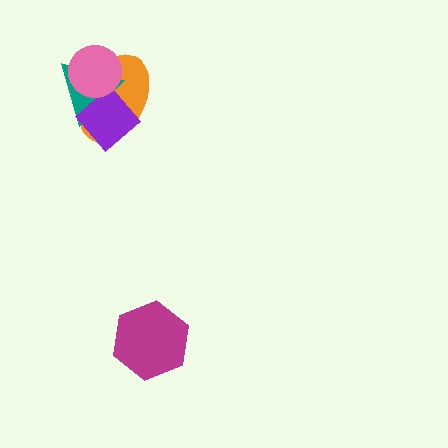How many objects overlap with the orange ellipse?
3 objects overlap with the orange ellipse.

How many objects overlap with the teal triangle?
3 objects overlap with the teal triangle.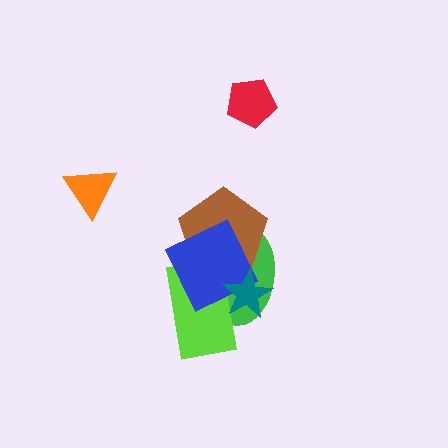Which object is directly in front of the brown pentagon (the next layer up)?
The lime rectangle is directly in front of the brown pentagon.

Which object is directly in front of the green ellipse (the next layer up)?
The brown pentagon is directly in front of the green ellipse.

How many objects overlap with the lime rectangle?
4 objects overlap with the lime rectangle.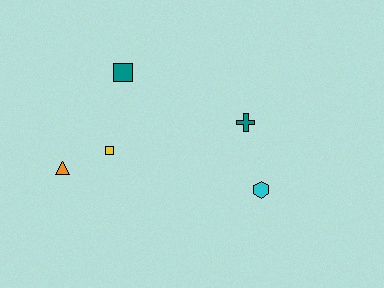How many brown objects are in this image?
There are no brown objects.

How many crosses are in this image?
There is 1 cross.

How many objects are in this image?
There are 5 objects.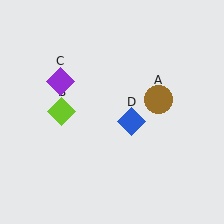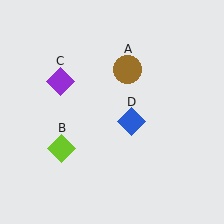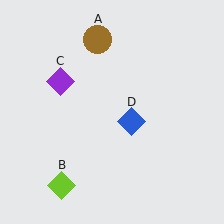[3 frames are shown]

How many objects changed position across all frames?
2 objects changed position: brown circle (object A), lime diamond (object B).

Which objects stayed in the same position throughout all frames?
Purple diamond (object C) and blue diamond (object D) remained stationary.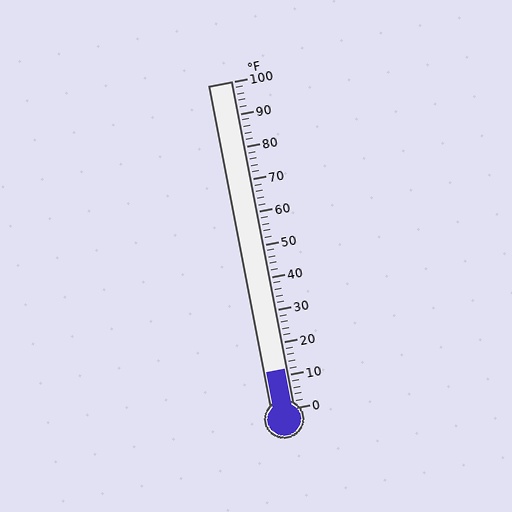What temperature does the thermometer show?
The thermometer shows approximately 12°F.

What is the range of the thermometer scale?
The thermometer scale ranges from 0°F to 100°F.